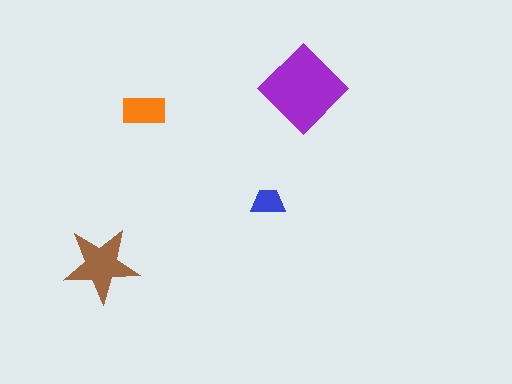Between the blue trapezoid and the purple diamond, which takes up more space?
The purple diamond.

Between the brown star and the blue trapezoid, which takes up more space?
The brown star.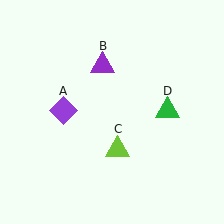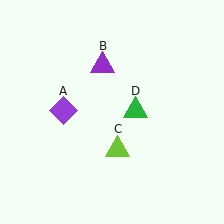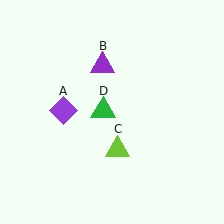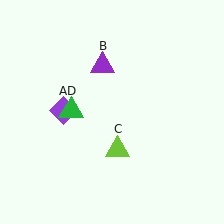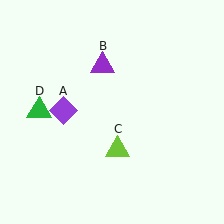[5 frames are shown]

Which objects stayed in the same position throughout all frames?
Purple diamond (object A) and purple triangle (object B) and lime triangle (object C) remained stationary.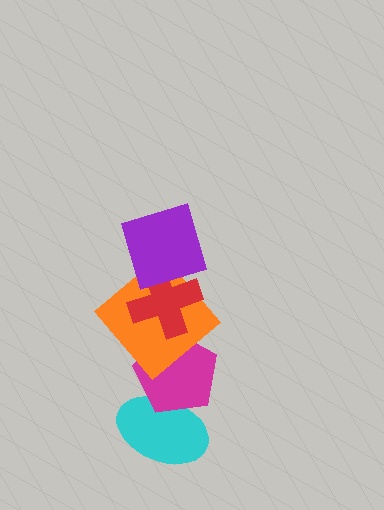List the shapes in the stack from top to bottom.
From top to bottom: the purple square, the red cross, the orange diamond, the magenta pentagon, the cyan ellipse.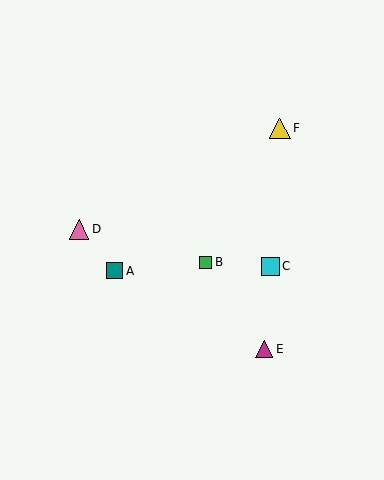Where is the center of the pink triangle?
The center of the pink triangle is at (79, 229).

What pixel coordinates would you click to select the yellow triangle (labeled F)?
Click at (280, 128) to select the yellow triangle F.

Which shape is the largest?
The yellow triangle (labeled F) is the largest.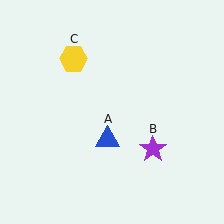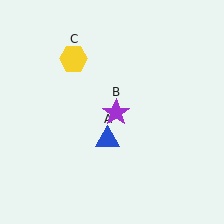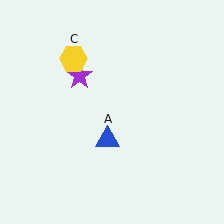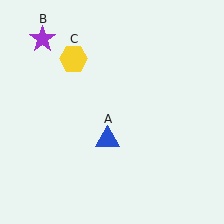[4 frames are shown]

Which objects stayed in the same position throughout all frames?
Blue triangle (object A) and yellow hexagon (object C) remained stationary.